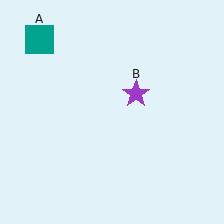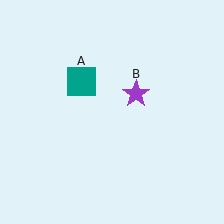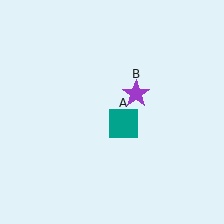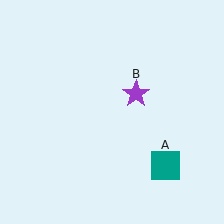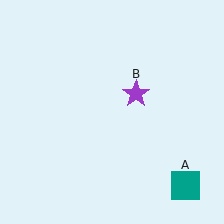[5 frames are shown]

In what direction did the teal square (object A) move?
The teal square (object A) moved down and to the right.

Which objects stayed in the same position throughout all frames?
Purple star (object B) remained stationary.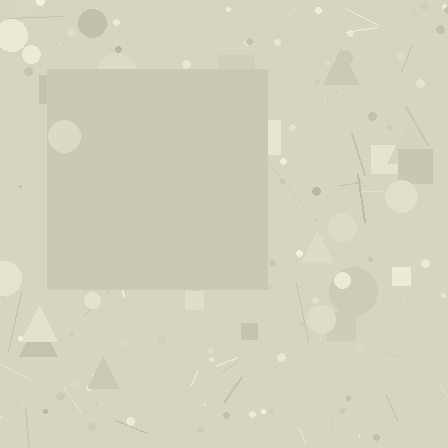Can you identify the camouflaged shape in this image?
The camouflaged shape is a square.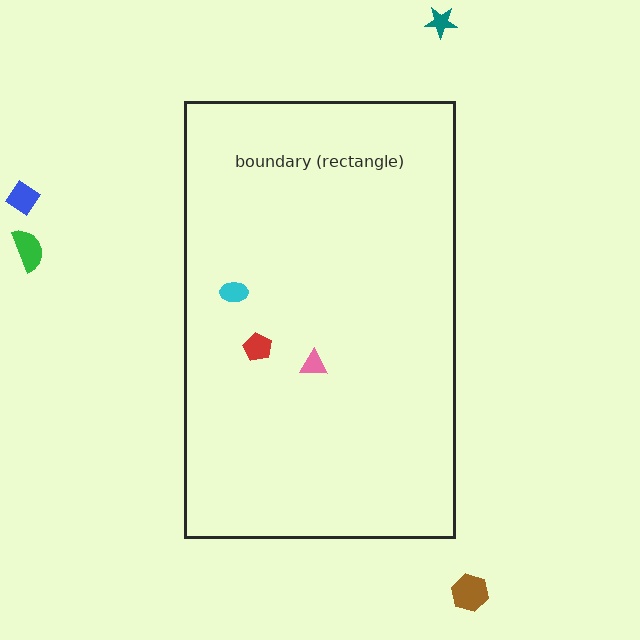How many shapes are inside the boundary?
3 inside, 4 outside.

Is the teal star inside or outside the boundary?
Outside.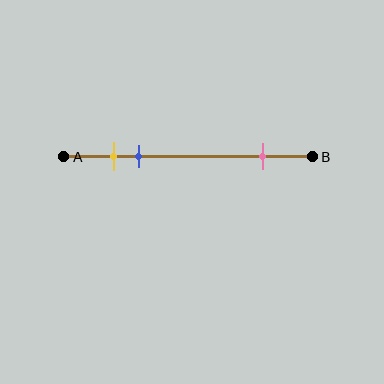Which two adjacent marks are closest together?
The yellow and blue marks are the closest adjacent pair.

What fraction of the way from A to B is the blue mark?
The blue mark is approximately 30% (0.3) of the way from A to B.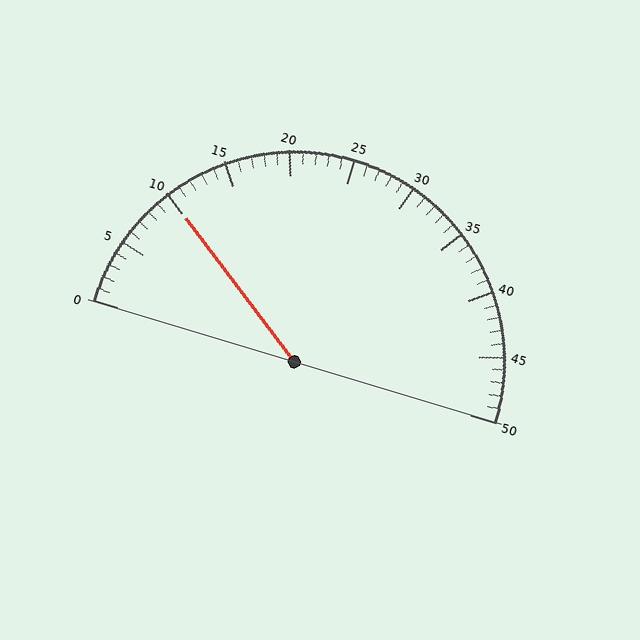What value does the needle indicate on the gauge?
The needle indicates approximately 10.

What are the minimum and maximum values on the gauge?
The gauge ranges from 0 to 50.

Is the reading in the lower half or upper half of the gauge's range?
The reading is in the lower half of the range (0 to 50).